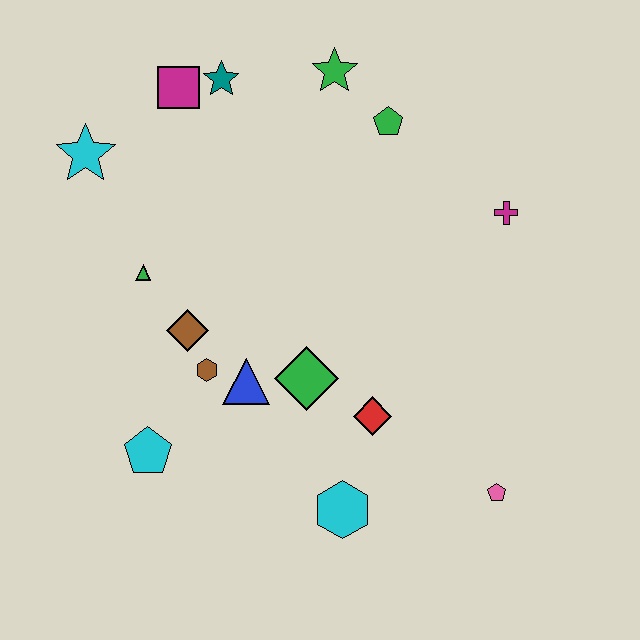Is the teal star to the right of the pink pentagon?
No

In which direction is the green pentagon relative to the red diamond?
The green pentagon is above the red diamond.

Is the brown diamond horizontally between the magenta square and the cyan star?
No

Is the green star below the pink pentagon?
No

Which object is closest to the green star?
The green pentagon is closest to the green star.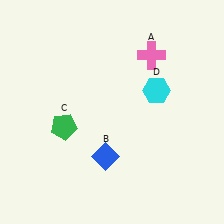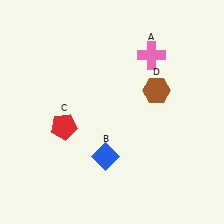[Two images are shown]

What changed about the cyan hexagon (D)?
In Image 1, D is cyan. In Image 2, it changed to brown.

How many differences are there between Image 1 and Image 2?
There are 2 differences between the two images.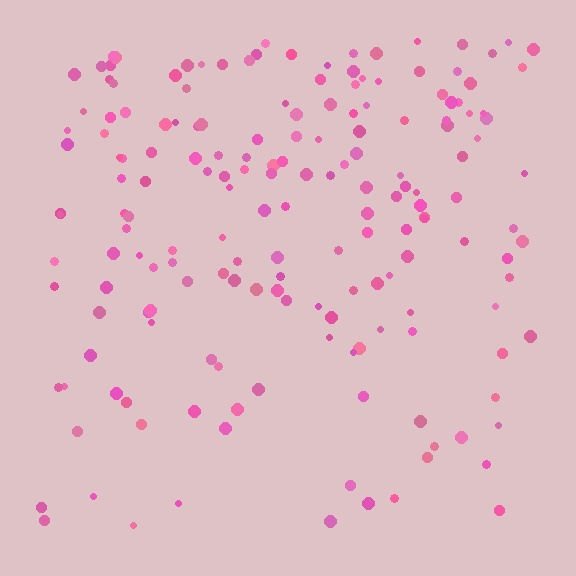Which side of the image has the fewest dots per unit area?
The bottom.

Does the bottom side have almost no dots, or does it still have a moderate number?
Still a moderate number, just noticeably fewer than the top.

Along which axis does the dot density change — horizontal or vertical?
Vertical.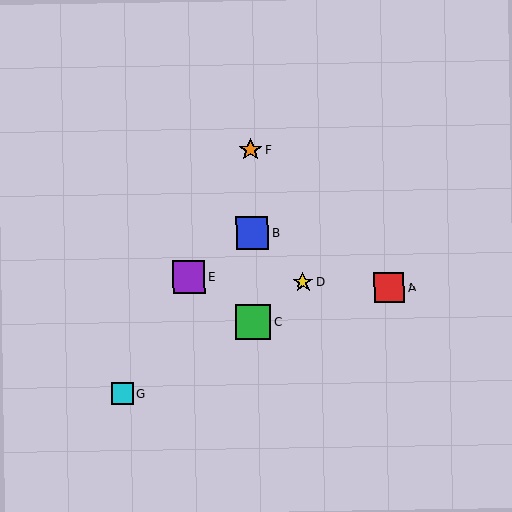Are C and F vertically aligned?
Yes, both are at x≈253.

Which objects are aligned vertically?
Objects B, C, F are aligned vertically.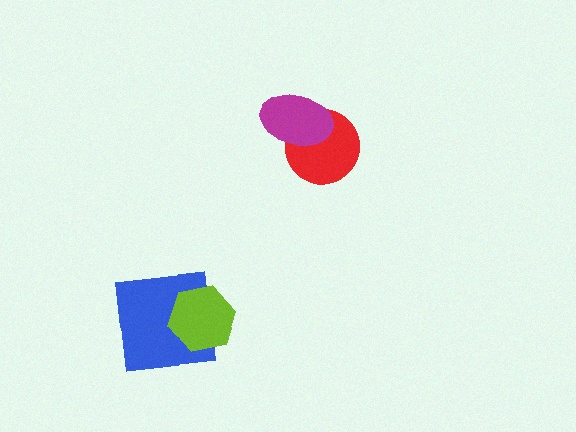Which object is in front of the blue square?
The lime hexagon is in front of the blue square.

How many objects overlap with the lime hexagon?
1 object overlaps with the lime hexagon.